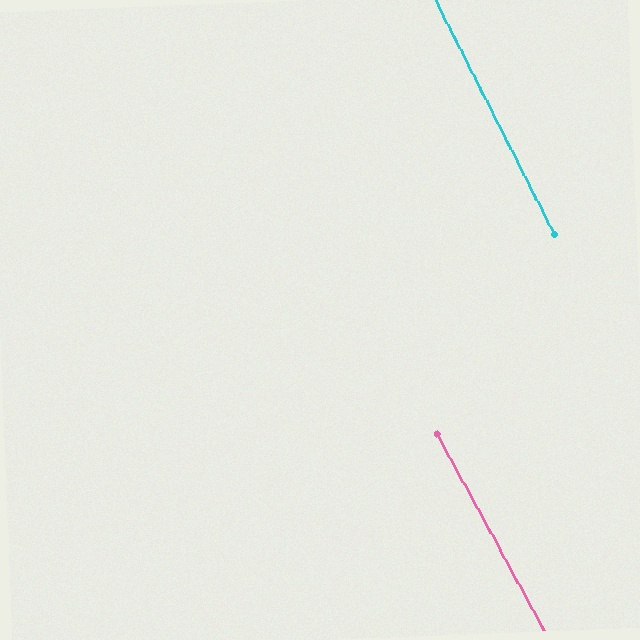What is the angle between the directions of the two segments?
Approximately 2 degrees.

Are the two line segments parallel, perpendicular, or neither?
Parallel — their directions differ by only 1.5°.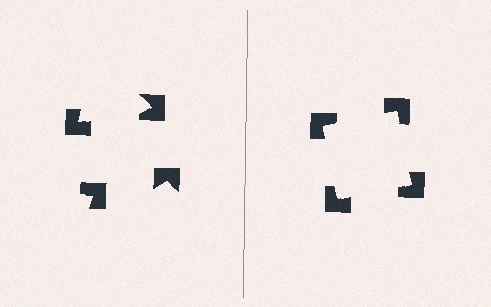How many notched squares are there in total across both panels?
8 — 4 on each side.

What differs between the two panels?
The notched squares are positioned identically on both sides; only the wedge orientations differ. On the right they align to a square; on the left they are misaligned.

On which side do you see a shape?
An illusory square appears on the right side. On the left side the wedge cuts are rotated, so no coherent shape forms.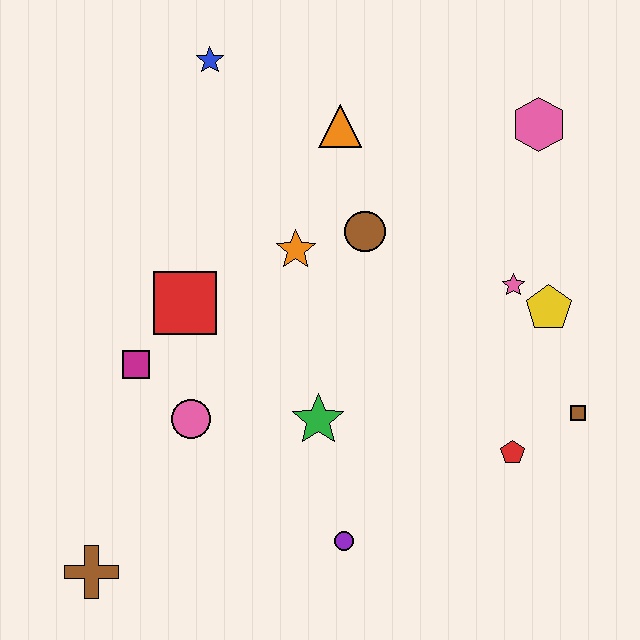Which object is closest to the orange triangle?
The brown circle is closest to the orange triangle.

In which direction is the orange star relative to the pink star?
The orange star is to the left of the pink star.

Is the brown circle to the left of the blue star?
No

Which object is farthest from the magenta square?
The pink hexagon is farthest from the magenta square.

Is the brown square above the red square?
No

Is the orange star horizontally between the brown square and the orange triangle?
No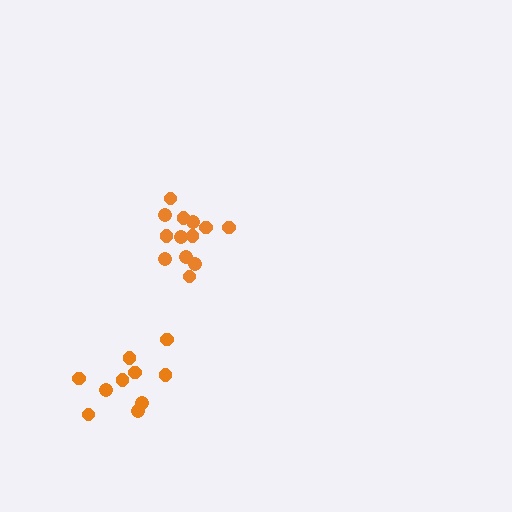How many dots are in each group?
Group 1: 10 dots, Group 2: 13 dots (23 total).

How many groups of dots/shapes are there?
There are 2 groups.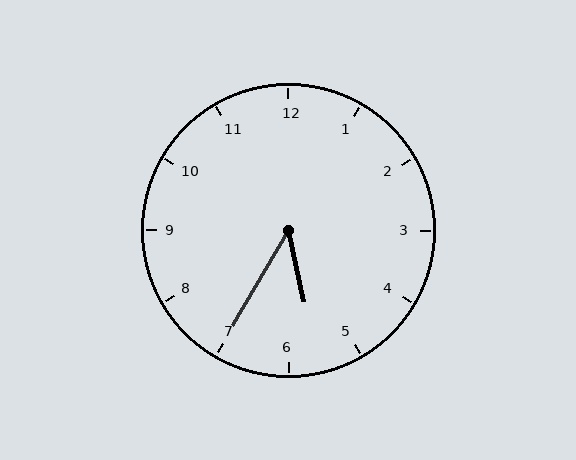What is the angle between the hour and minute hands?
Approximately 42 degrees.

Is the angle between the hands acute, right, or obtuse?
It is acute.